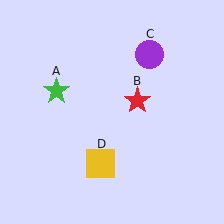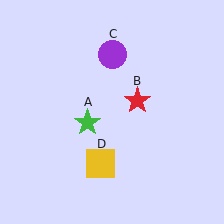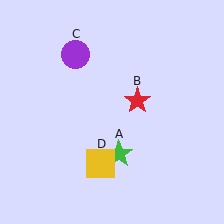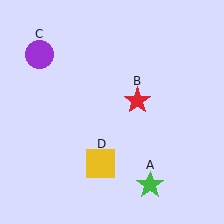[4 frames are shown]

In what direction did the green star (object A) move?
The green star (object A) moved down and to the right.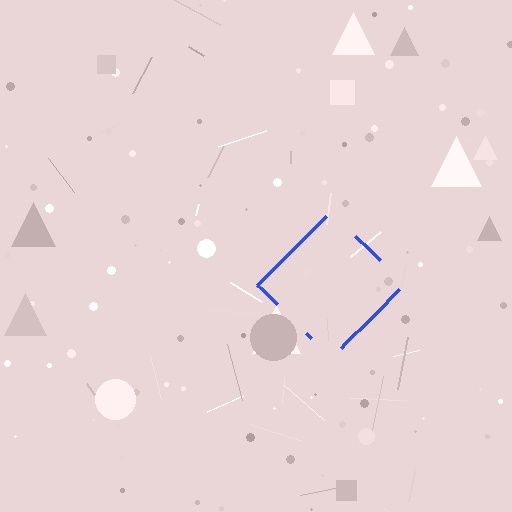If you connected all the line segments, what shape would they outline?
They would outline a diamond.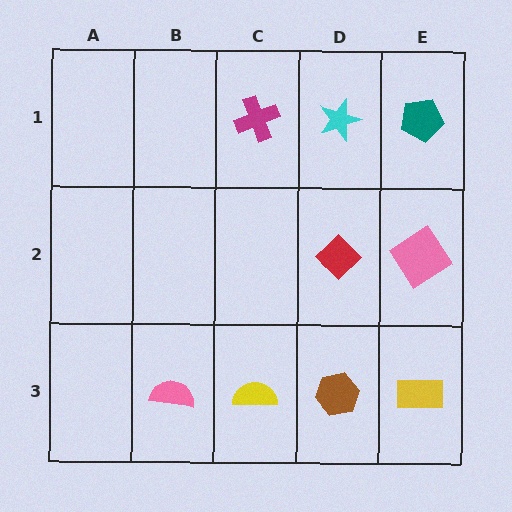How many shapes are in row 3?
4 shapes.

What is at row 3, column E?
A yellow rectangle.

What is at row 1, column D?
A cyan star.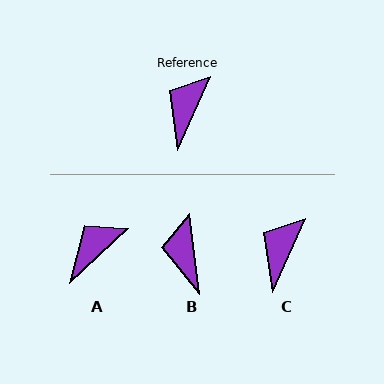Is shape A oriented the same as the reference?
No, it is off by about 23 degrees.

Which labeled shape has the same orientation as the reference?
C.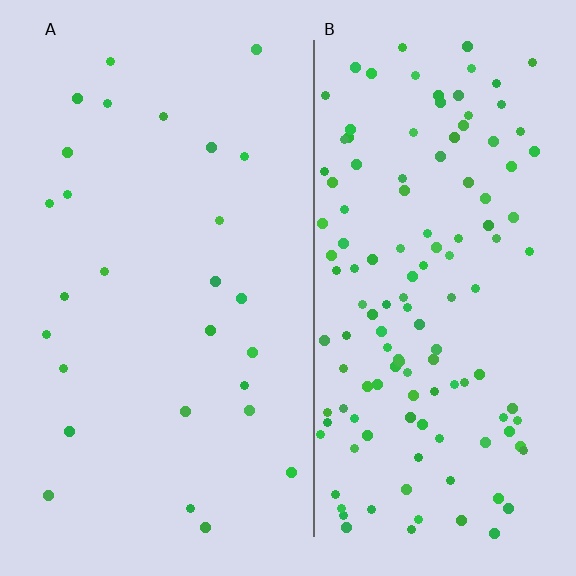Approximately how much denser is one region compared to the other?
Approximately 4.9× — region B over region A.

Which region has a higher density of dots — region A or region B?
B (the right).